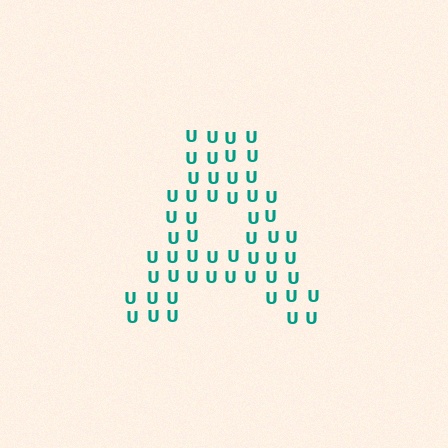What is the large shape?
The large shape is the letter A.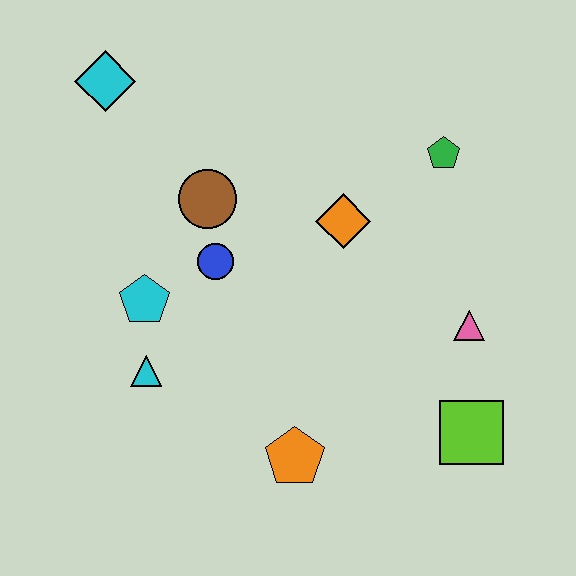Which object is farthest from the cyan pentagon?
The lime square is farthest from the cyan pentagon.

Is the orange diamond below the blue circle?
No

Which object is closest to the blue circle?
The brown circle is closest to the blue circle.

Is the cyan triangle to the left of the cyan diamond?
No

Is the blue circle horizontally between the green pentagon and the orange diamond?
No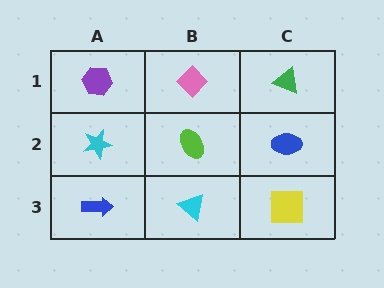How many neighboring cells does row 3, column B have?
3.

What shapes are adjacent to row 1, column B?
A lime ellipse (row 2, column B), a purple hexagon (row 1, column A), a green triangle (row 1, column C).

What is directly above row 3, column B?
A lime ellipse.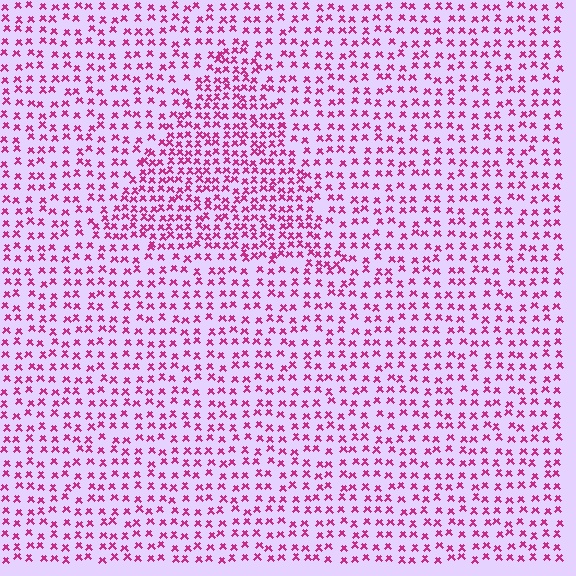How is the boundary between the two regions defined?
The boundary is defined by a change in element density (approximately 1.7x ratio). All elements are the same color, size, and shape.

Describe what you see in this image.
The image contains small magenta elements arranged at two different densities. A triangle-shaped region is visible where the elements are more densely packed than the surrounding area.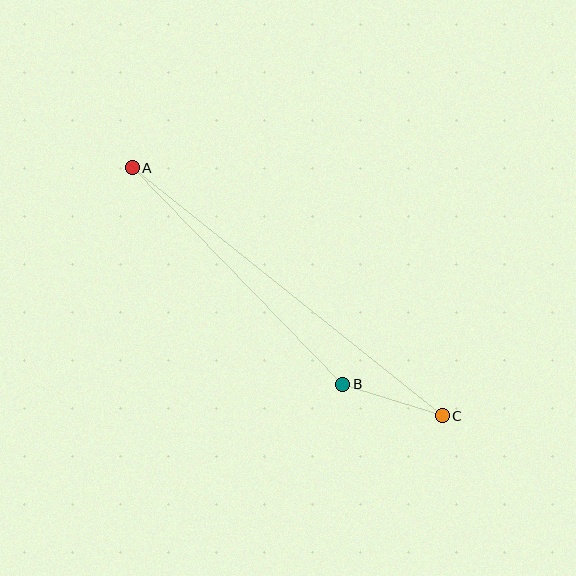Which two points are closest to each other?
Points B and C are closest to each other.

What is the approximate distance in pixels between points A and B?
The distance between A and B is approximately 302 pixels.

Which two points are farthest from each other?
Points A and C are farthest from each other.